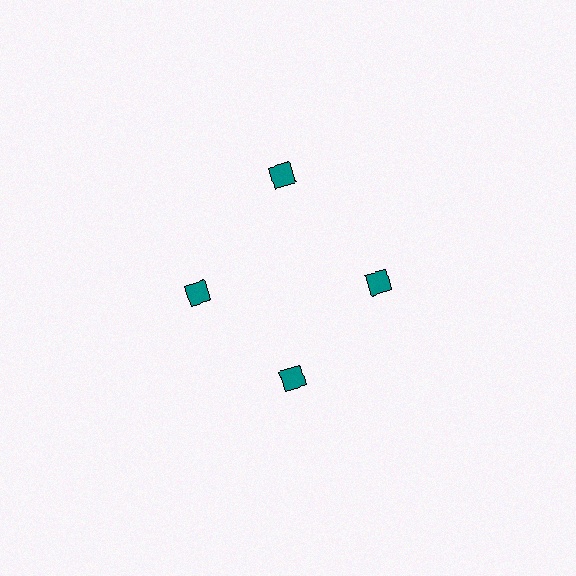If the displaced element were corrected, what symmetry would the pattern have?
It would have 4-fold rotational symmetry — the pattern would map onto itself every 90 degrees.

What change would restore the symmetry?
The symmetry would be restored by moving it inward, back onto the ring so that all 4 diamonds sit at equal angles and equal distance from the center.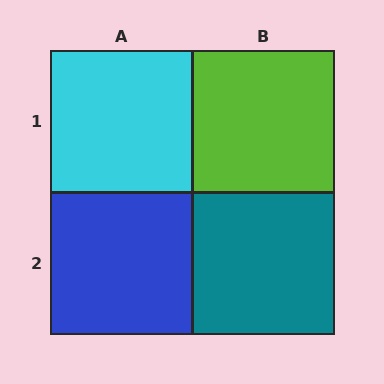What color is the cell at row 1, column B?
Lime.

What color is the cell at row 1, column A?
Cyan.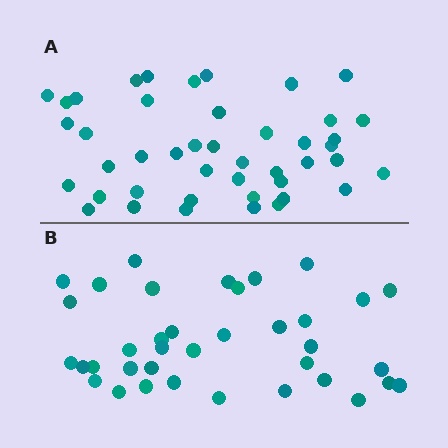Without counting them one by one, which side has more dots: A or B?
Region A (the top region) has more dots.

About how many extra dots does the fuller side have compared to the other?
Region A has roughly 8 or so more dots than region B.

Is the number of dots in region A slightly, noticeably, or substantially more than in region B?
Region A has only slightly more — the two regions are fairly close. The ratio is roughly 1.2 to 1.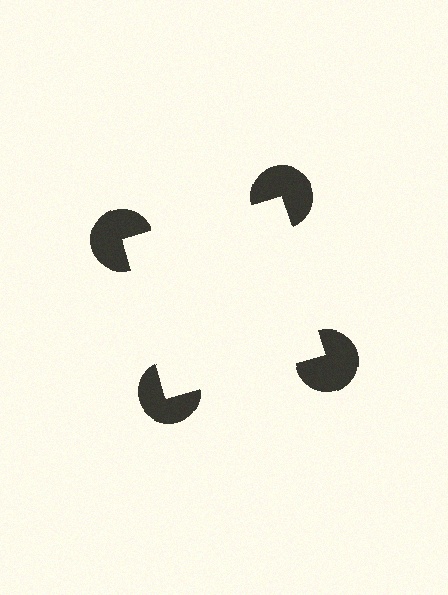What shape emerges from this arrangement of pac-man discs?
An illusory square — its edges are inferred from the aligned wedge cuts in the pac-man discs, not physically drawn.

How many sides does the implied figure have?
4 sides.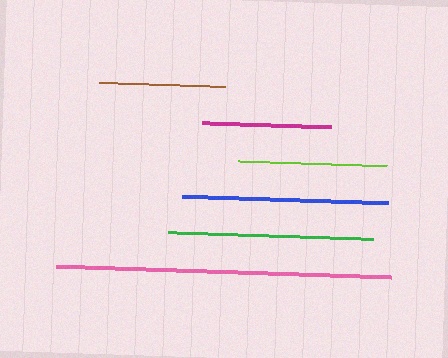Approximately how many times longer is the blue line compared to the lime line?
The blue line is approximately 1.4 times the length of the lime line.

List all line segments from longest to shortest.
From longest to shortest: pink, blue, green, lime, magenta, brown.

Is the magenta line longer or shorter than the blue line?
The blue line is longer than the magenta line.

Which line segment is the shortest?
The brown line is the shortest at approximately 125 pixels.